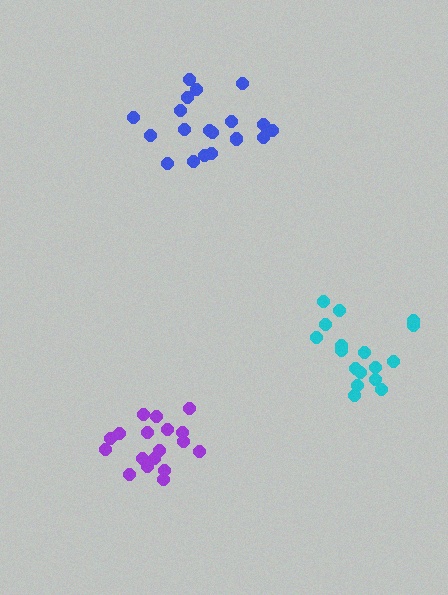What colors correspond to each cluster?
The clusters are colored: blue, cyan, purple.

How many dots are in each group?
Group 1: 19 dots, Group 2: 17 dots, Group 3: 18 dots (54 total).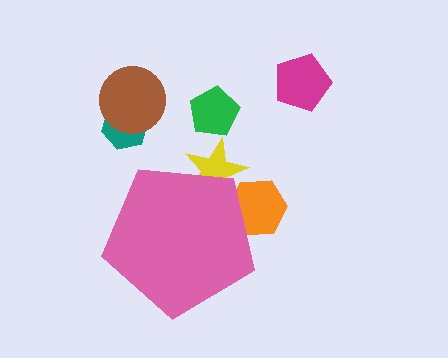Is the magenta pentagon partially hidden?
No, the magenta pentagon is fully visible.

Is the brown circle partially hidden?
No, the brown circle is fully visible.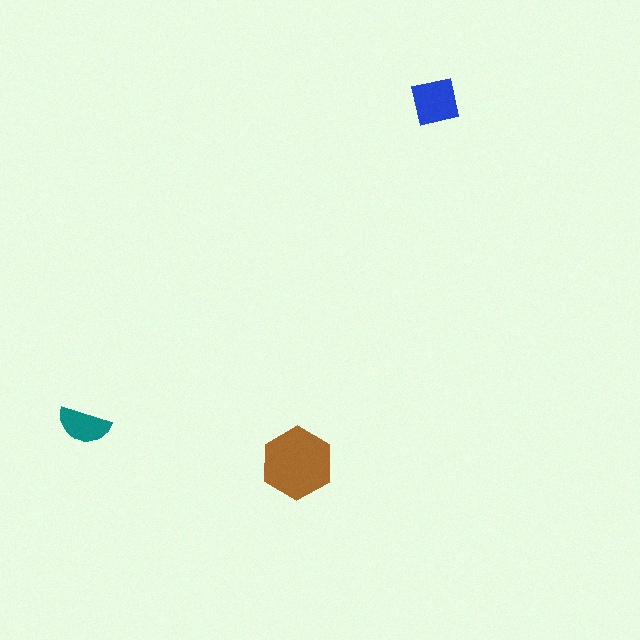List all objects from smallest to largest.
The teal semicircle, the blue square, the brown hexagon.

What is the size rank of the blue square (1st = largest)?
2nd.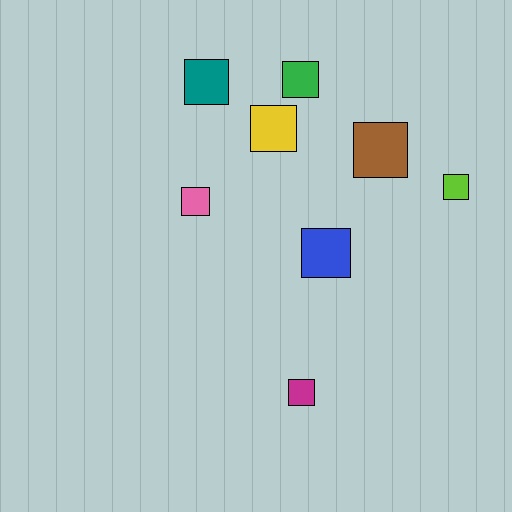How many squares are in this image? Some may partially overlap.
There are 8 squares.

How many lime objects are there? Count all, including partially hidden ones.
There is 1 lime object.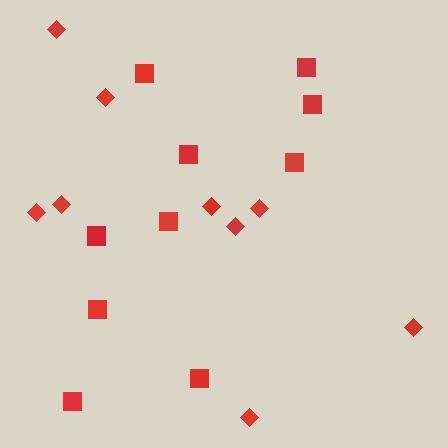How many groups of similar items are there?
There are 2 groups: one group of squares (10) and one group of diamonds (9).